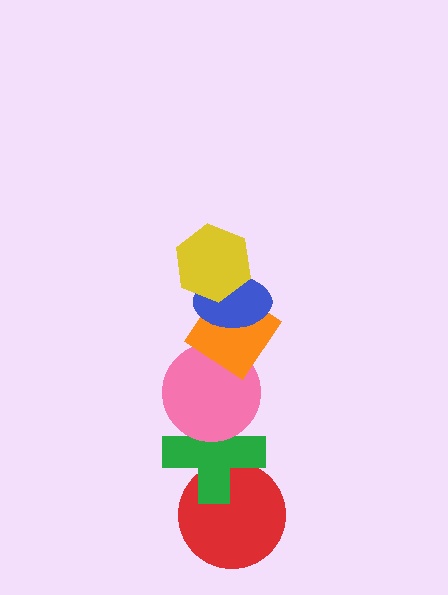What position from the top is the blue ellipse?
The blue ellipse is 2nd from the top.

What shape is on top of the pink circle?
The orange diamond is on top of the pink circle.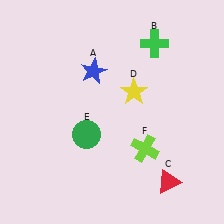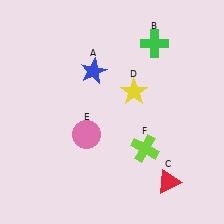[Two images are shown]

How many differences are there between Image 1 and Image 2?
There is 1 difference between the two images.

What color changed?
The circle (E) changed from green in Image 1 to pink in Image 2.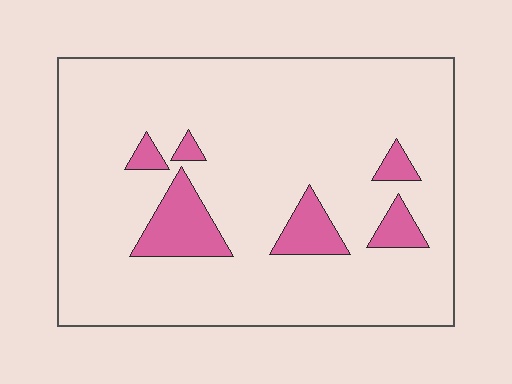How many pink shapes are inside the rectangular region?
6.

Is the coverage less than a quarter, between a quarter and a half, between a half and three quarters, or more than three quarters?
Less than a quarter.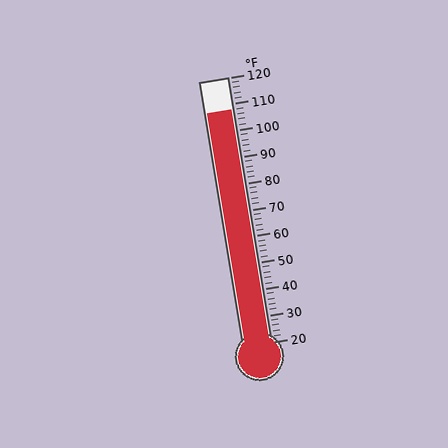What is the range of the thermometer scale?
The thermometer scale ranges from 20°F to 120°F.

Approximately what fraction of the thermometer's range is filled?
The thermometer is filled to approximately 90% of its range.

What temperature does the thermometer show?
The thermometer shows approximately 108°F.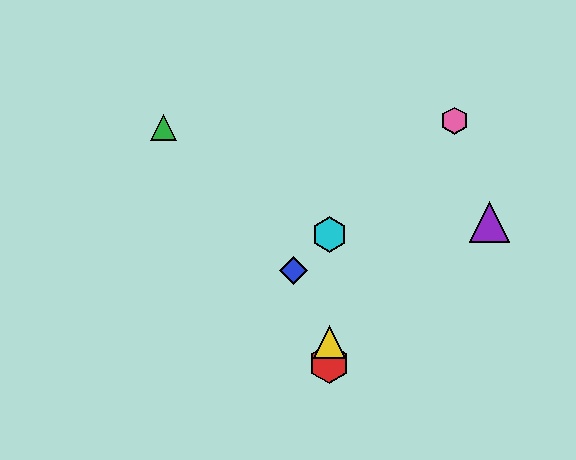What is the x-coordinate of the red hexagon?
The red hexagon is at x≈329.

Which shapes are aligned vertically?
The red hexagon, the yellow triangle, the orange hexagon, the cyan hexagon are aligned vertically.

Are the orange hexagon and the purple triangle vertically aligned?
No, the orange hexagon is at x≈329 and the purple triangle is at x≈490.